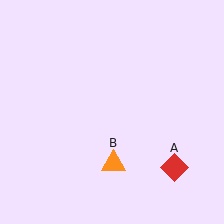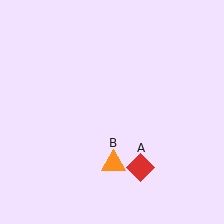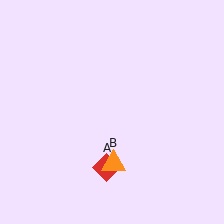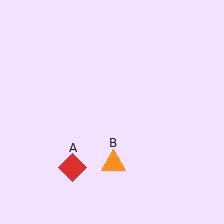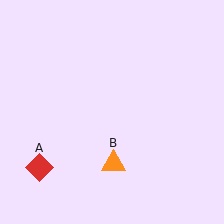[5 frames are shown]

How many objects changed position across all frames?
1 object changed position: red diamond (object A).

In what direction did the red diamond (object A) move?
The red diamond (object A) moved left.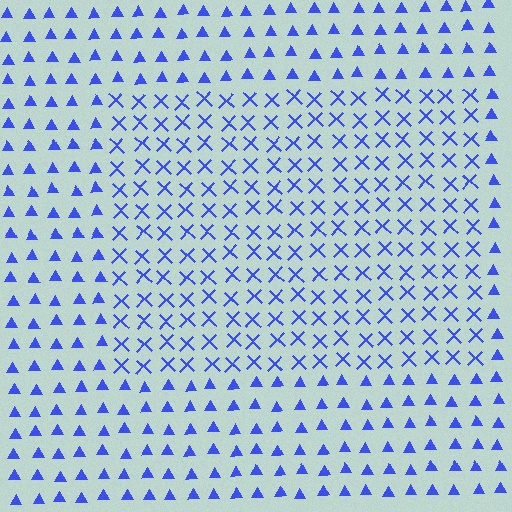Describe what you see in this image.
The image is filled with small blue elements arranged in a uniform grid. A rectangle-shaped region contains X marks, while the surrounding area contains triangles. The boundary is defined purely by the change in element shape.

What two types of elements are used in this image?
The image uses X marks inside the rectangle region and triangles outside it.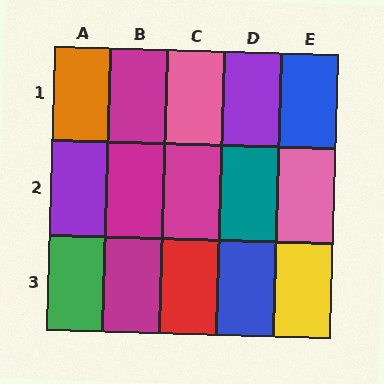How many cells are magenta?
4 cells are magenta.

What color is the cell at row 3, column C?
Red.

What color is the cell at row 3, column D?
Blue.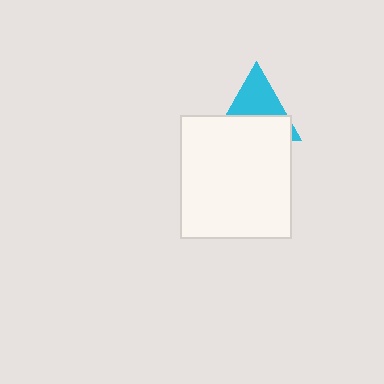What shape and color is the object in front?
The object in front is a white rectangle.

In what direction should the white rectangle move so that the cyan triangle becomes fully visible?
The white rectangle should move down. That is the shortest direction to clear the overlap and leave the cyan triangle fully visible.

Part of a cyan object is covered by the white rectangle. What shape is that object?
It is a triangle.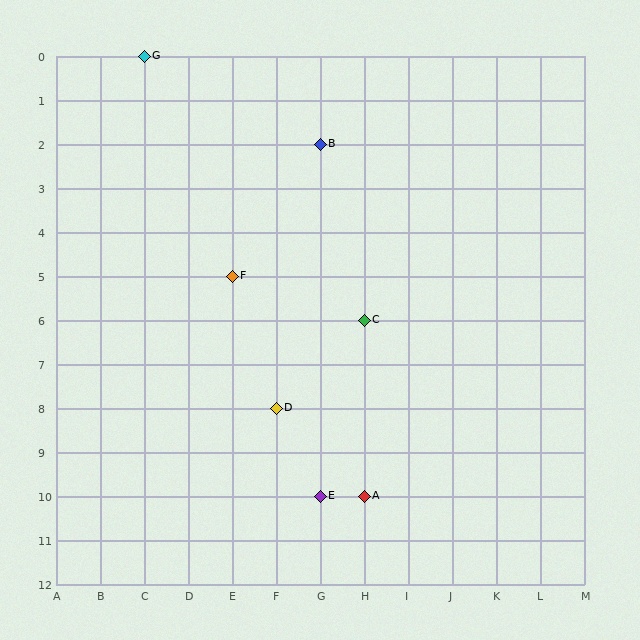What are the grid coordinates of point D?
Point D is at grid coordinates (F, 8).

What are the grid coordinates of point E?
Point E is at grid coordinates (G, 10).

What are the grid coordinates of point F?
Point F is at grid coordinates (E, 5).